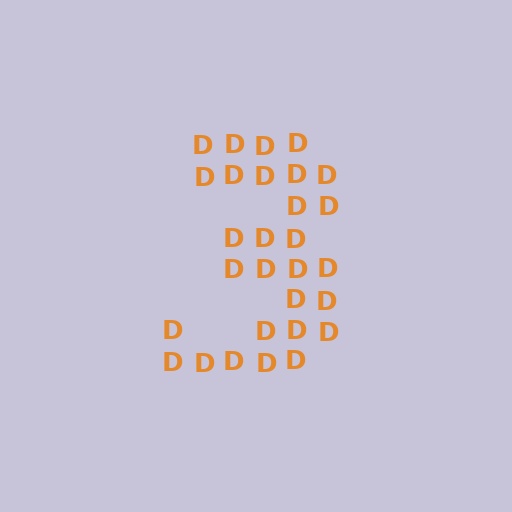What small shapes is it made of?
It is made of small letter D's.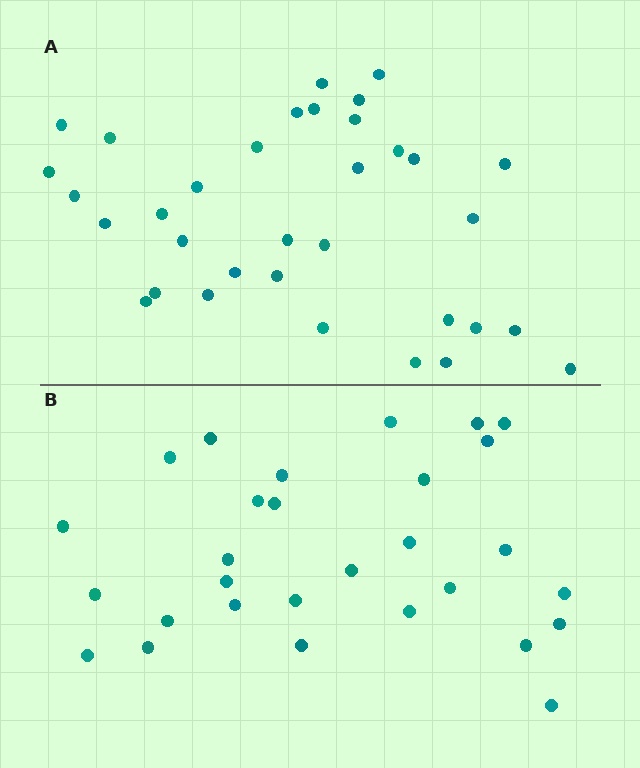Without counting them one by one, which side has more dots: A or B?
Region A (the top region) has more dots.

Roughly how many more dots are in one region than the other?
Region A has about 5 more dots than region B.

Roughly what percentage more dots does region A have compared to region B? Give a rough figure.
About 15% more.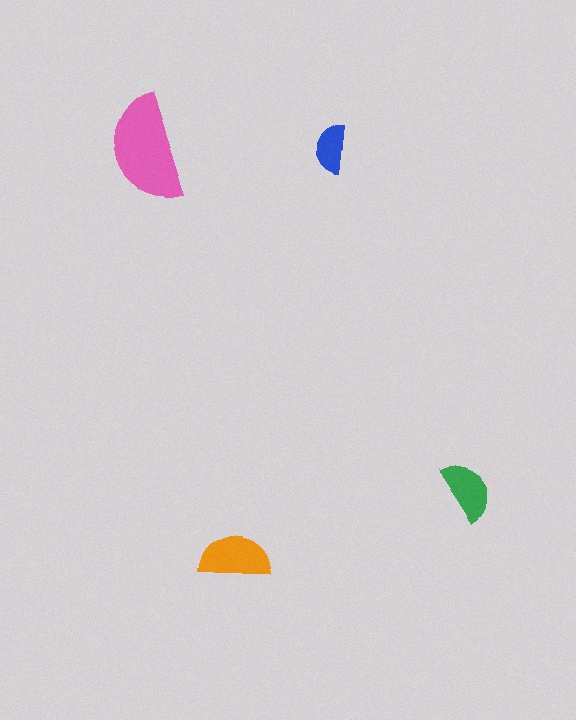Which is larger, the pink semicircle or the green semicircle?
The pink one.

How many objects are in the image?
There are 4 objects in the image.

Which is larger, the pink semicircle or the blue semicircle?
The pink one.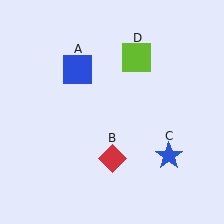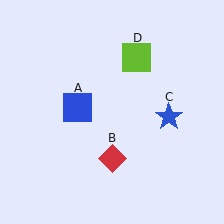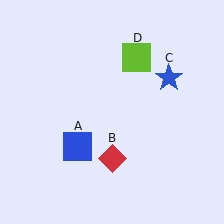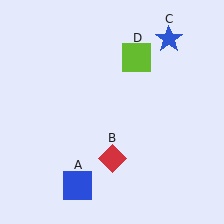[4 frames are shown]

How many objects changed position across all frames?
2 objects changed position: blue square (object A), blue star (object C).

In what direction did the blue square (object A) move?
The blue square (object A) moved down.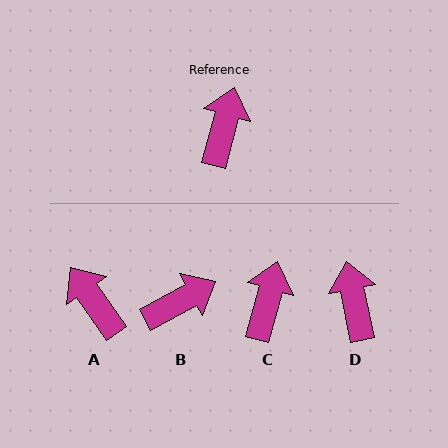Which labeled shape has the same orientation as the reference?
C.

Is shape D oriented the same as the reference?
No, it is off by about 26 degrees.